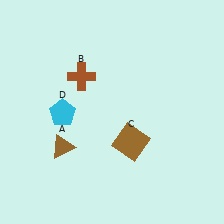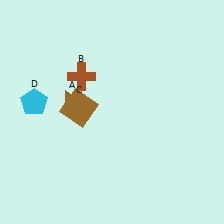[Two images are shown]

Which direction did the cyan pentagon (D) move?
The cyan pentagon (D) moved left.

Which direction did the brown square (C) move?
The brown square (C) moved left.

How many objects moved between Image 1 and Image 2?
3 objects moved between the two images.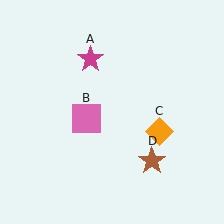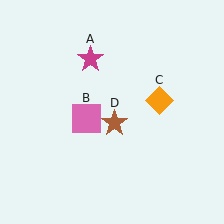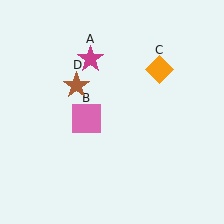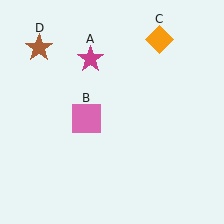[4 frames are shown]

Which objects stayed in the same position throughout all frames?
Magenta star (object A) and pink square (object B) remained stationary.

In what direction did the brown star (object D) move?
The brown star (object D) moved up and to the left.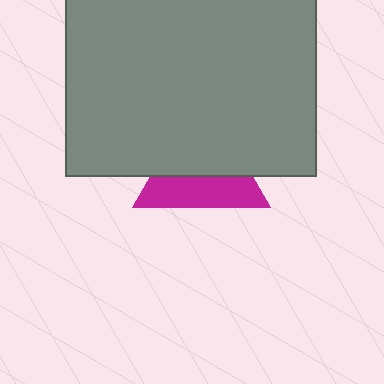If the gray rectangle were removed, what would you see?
You would see the complete magenta triangle.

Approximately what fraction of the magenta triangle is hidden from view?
Roughly 56% of the magenta triangle is hidden behind the gray rectangle.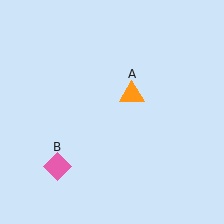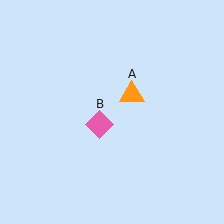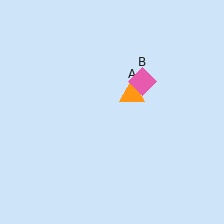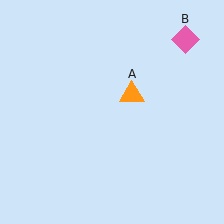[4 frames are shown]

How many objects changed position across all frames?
1 object changed position: pink diamond (object B).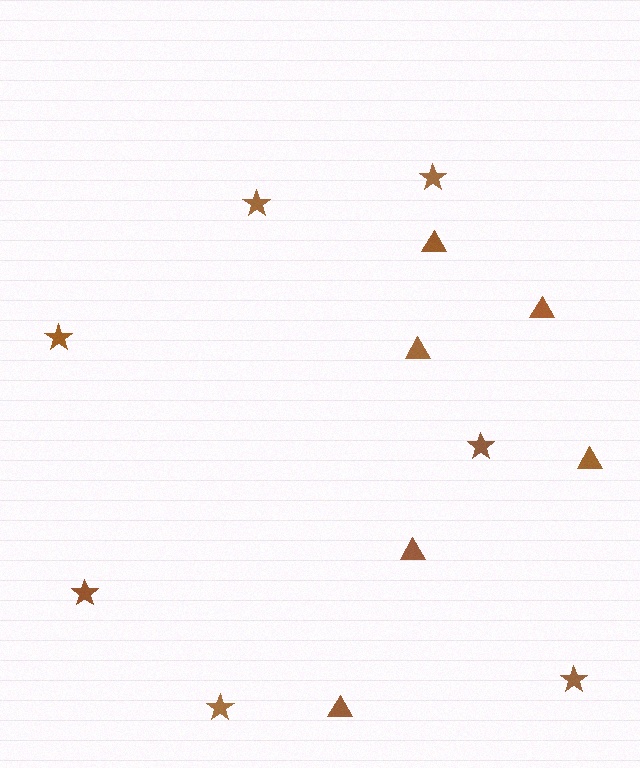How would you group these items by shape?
There are 2 groups: one group of stars (7) and one group of triangles (6).